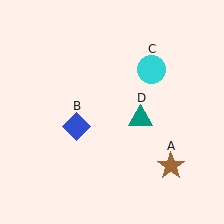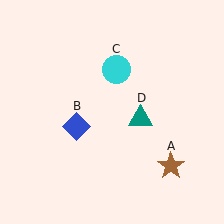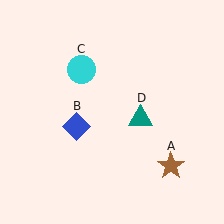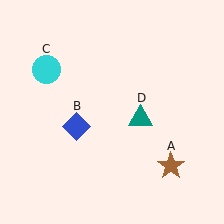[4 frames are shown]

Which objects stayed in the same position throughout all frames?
Brown star (object A) and blue diamond (object B) and teal triangle (object D) remained stationary.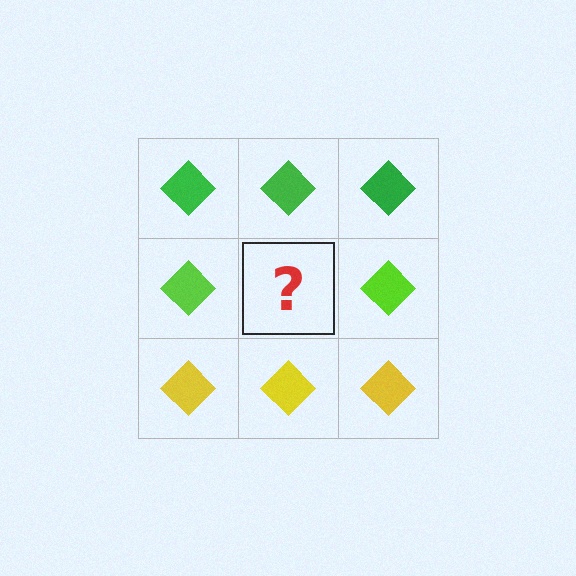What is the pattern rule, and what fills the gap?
The rule is that each row has a consistent color. The gap should be filled with a lime diamond.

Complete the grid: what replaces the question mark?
The question mark should be replaced with a lime diamond.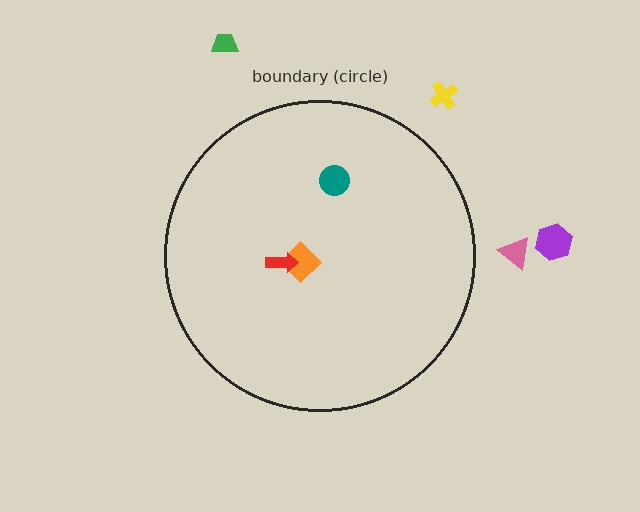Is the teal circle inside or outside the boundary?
Inside.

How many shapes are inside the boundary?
3 inside, 4 outside.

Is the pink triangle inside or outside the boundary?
Outside.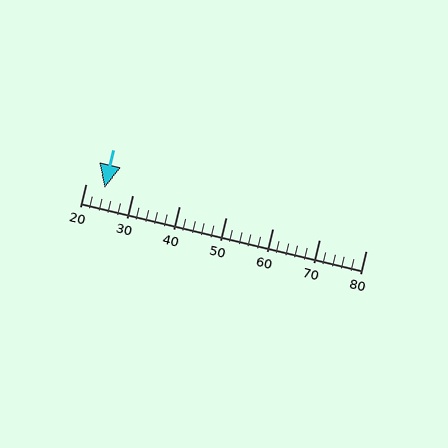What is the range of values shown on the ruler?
The ruler shows values from 20 to 80.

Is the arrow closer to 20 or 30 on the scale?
The arrow is closer to 20.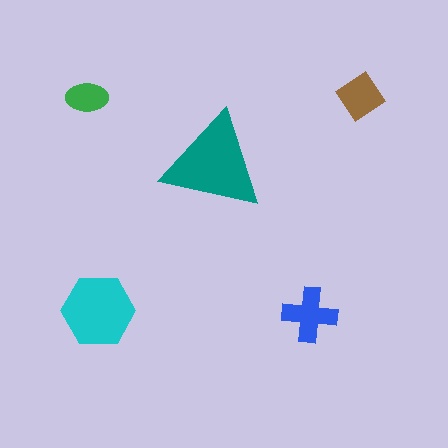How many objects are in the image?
There are 5 objects in the image.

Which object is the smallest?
The green ellipse.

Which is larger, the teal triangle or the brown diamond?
The teal triangle.